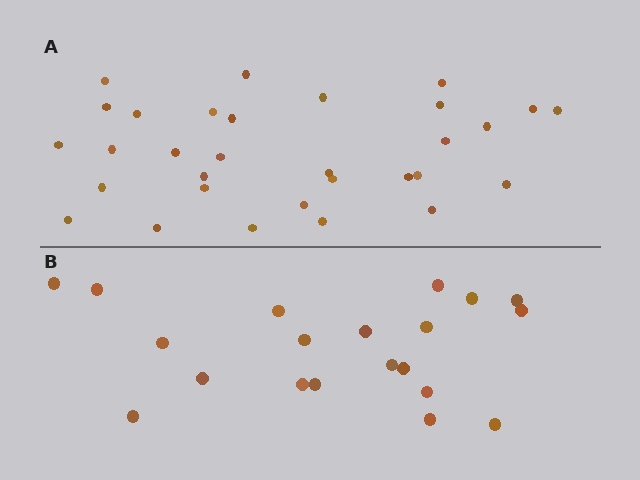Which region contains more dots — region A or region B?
Region A (the top region) has more dots.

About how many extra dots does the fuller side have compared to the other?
Region A has roughly 12 or so more dots than region B.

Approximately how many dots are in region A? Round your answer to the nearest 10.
About 30 dots. (The exact count is 31, which rounds to 30.)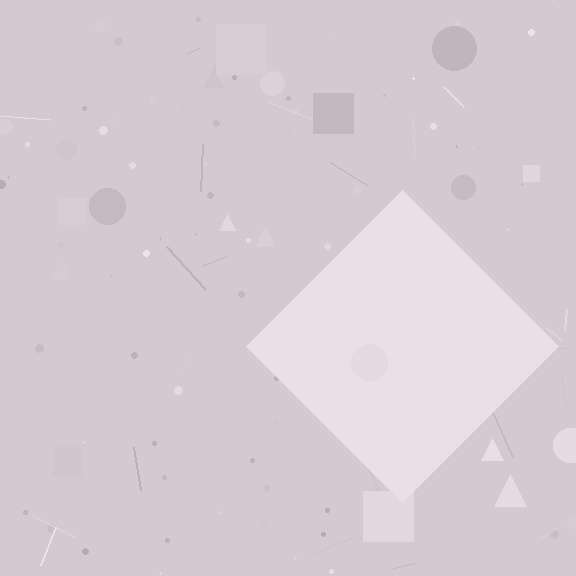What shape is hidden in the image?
A diamond is hidden in the image.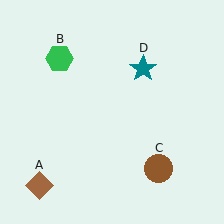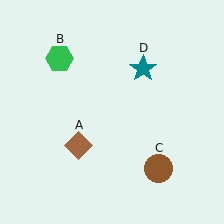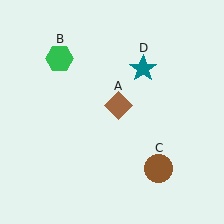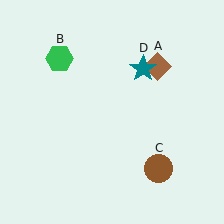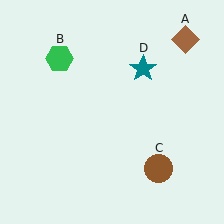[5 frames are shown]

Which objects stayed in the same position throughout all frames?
Green hexagon (object B) and brown circle (object C) and teal star (object D) remained stationary.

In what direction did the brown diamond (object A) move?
The brown diamond (object A) moved up and to the right.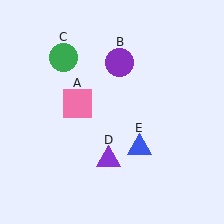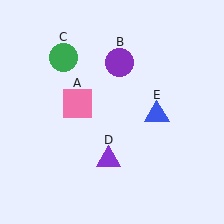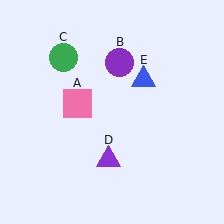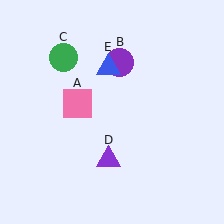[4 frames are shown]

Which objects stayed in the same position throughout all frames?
Pink square (object A) and purple circle (object B) and green circle (object C) and purple triangle (object D) remained stationary.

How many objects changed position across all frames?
1 object changed position: blue triangle (object E).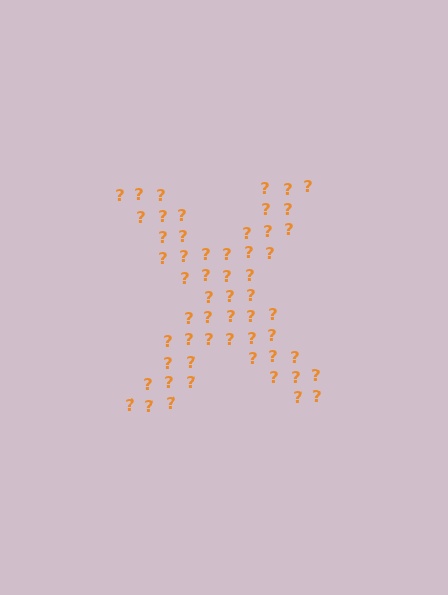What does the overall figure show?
The overall figure shows the letter X.